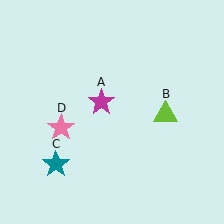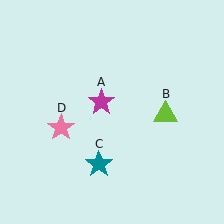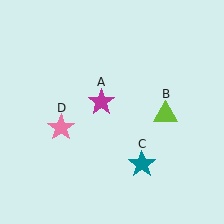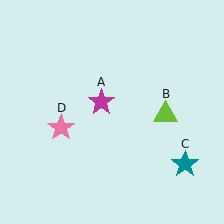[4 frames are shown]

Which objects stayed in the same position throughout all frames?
Magenta star (object A) and lime triangle (object B) and pink star (object D) remained stationary.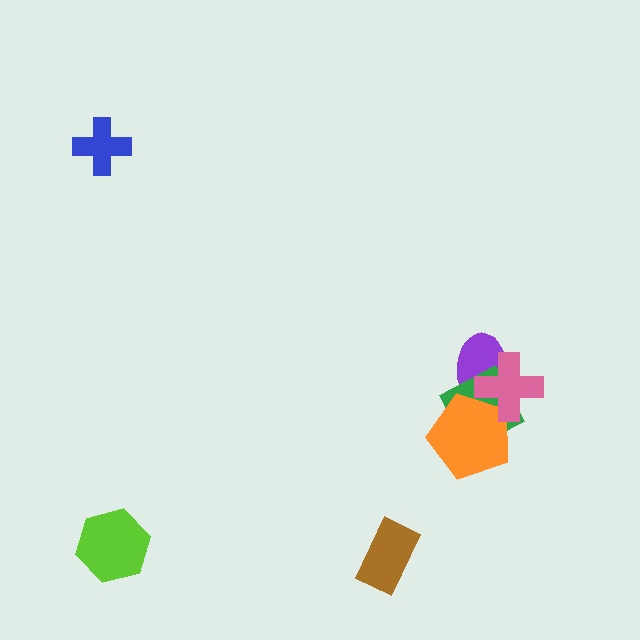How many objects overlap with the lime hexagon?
0 objects overlap with the lime hexagon.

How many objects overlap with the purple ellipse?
3 objects overlap with the purple ellipse.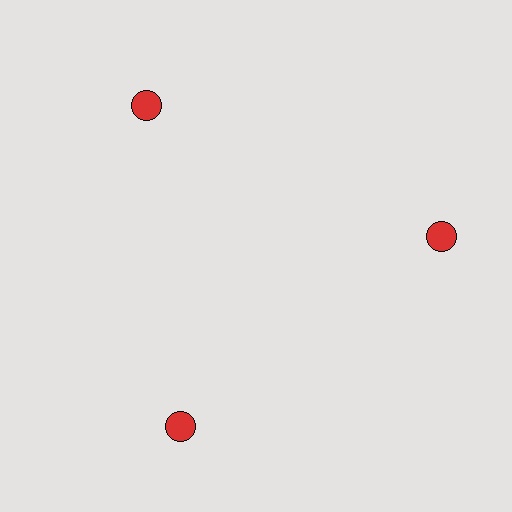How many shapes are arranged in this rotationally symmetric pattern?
There are 3 shapes, arranged in 3 groups of 1.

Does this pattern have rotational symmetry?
Yes, this pattern has 3-fold rotational symmetry. It looks the same after rotating 120 degrees around the center.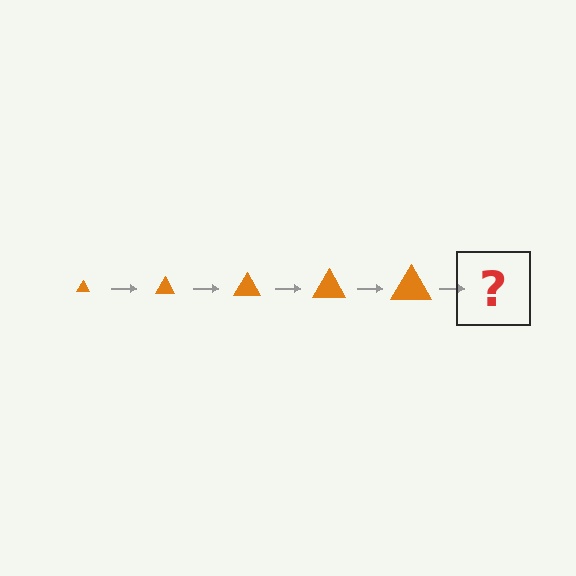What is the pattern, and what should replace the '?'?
The pattern is that the triangle gets progressively larger each step. The '?' should be an orange triangle, larger than the previous one.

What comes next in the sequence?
The next element should be an orange triangle, larger than the previous one.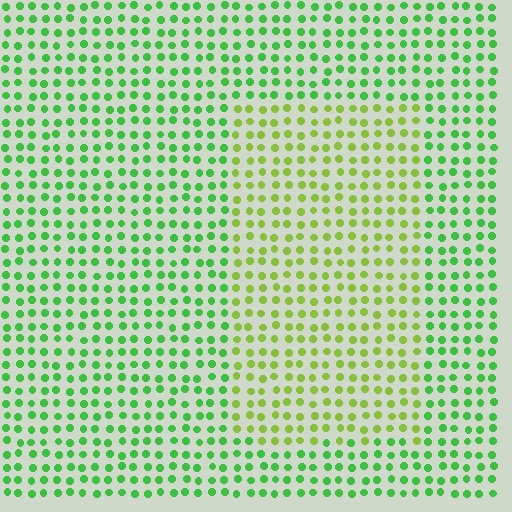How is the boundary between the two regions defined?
The boundary is defined purely by a slight shift in hue (about 36 degrees). Spacing, size, and orientation are identical on both sides.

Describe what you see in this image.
The image is filled with small green elements in a uniform arrangement. A rectangle-shaped region is visible where the elements are tinted to a slightly different hue, forming a subtle color boundary.